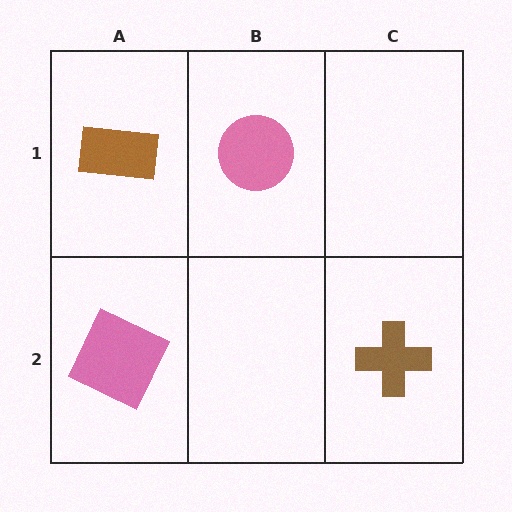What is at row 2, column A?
A pink square.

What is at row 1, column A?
A brown rectangle.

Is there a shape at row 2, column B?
No, that cell is empty.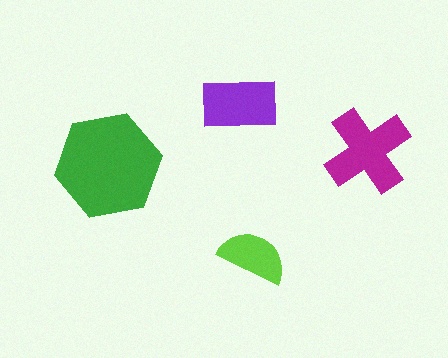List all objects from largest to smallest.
The green hexagon, the magenta cross, the purple rectangle, the lime semicircle.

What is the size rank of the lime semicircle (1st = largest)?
4th.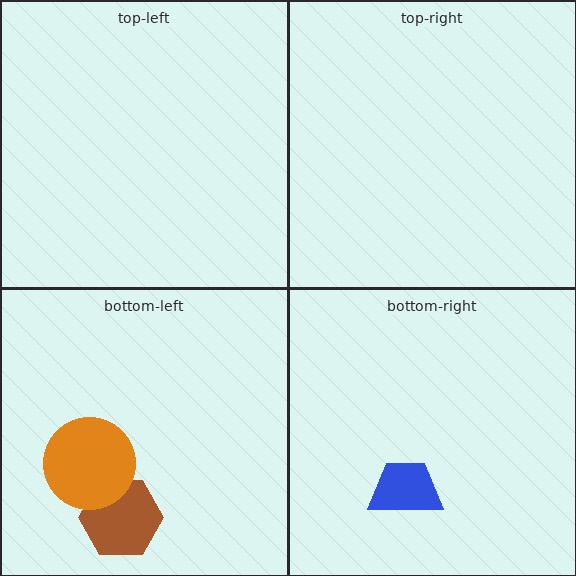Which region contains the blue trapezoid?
The bottom-right region.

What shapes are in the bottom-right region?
The blue trapezoid.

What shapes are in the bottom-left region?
The brown hexagon, the orange circle.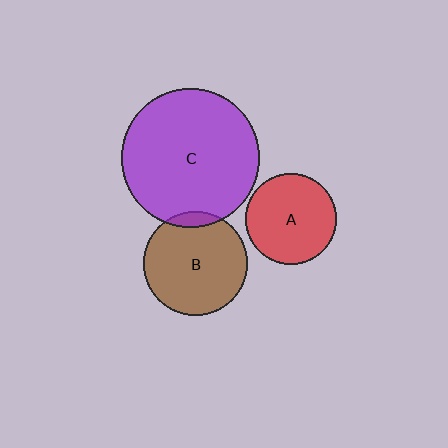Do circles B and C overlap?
Yes.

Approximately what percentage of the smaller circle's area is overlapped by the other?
Approximately 5%.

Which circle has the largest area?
Circle C (purple).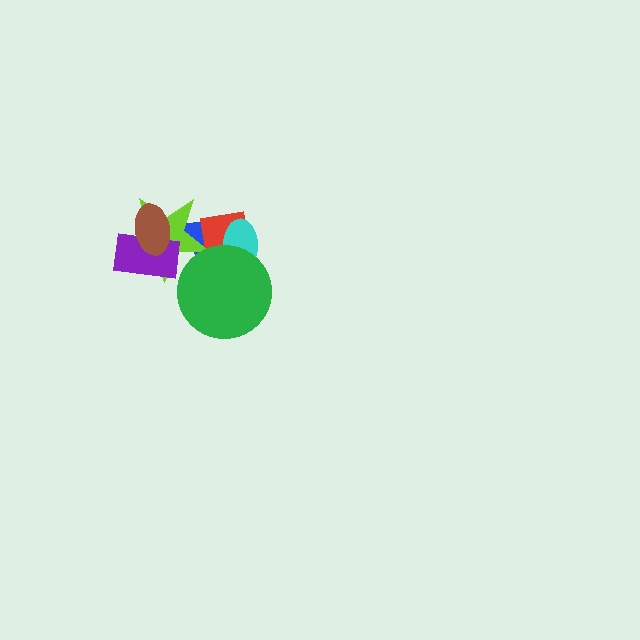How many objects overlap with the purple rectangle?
2 objects overlap with the purple rectangle.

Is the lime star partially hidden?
Yes, it is partially covered by another shape.